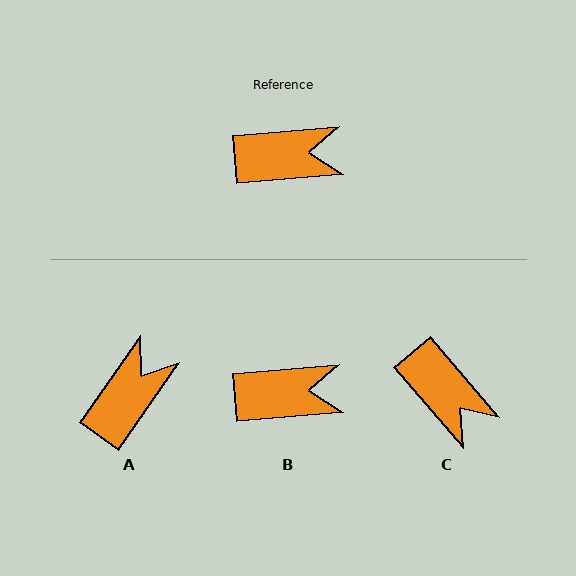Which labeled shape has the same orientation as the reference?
B.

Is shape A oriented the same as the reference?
No, it is off by about 50 degrees.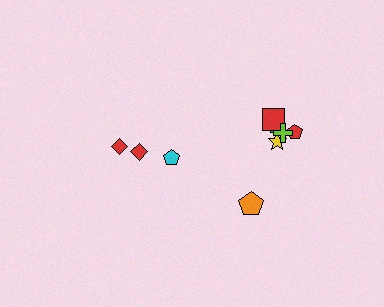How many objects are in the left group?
There are 3 objects.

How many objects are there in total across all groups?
There are 9 objects.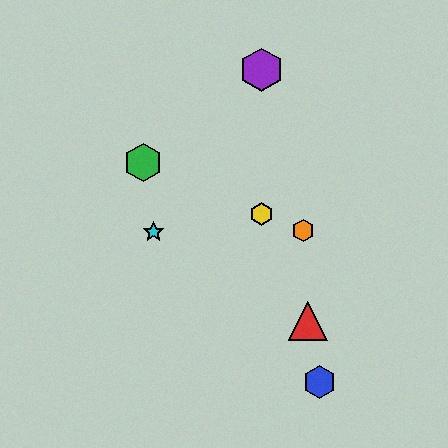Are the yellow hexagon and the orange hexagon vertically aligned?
No, the yellow hexagon is at x≈261 and the orange hexagon is at x≈303.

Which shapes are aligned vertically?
The yellow hexagon, the purple hexagon are aligned vertically.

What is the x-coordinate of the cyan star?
The cyan star is at x≈154.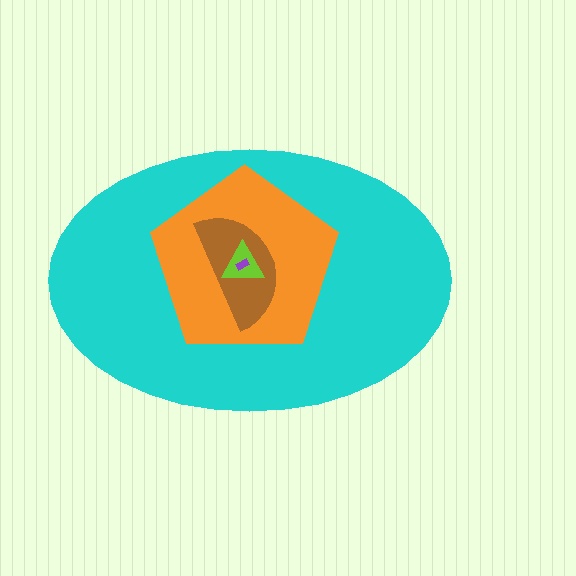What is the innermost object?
The purple rectangle.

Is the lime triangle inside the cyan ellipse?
Yes.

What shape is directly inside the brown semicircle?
The lime triangle.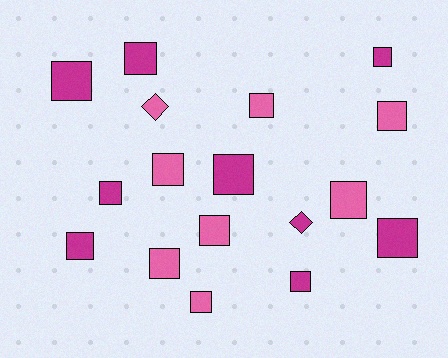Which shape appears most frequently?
Square, with 15 objects.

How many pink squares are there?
There are 7 pink squares.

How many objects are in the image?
There are 17 objects.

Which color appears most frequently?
Magenta, with 9 objects.